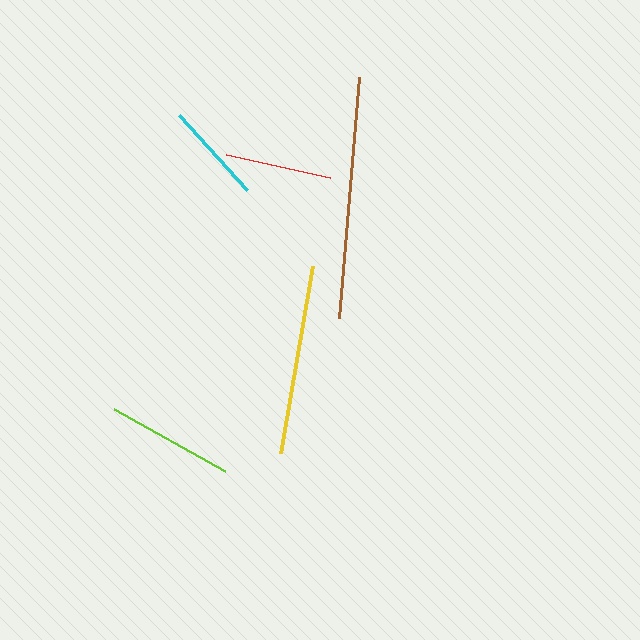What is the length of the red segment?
The red segment is approximately 106 pixels long.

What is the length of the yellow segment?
The yellow segment is approximately 189 pixels long.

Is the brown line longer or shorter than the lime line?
The brown line is longer than the lime line.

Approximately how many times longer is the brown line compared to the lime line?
The brown line is approximately 1.9 times the length of the lime line.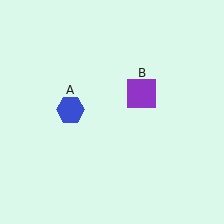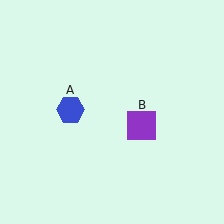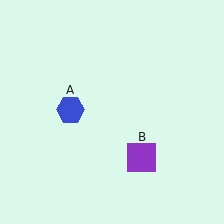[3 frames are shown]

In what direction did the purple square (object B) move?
The purple square (object B) moved down.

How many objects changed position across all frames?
1 object changed position: purple square (object B).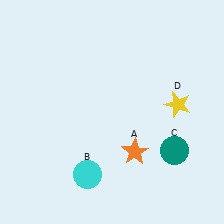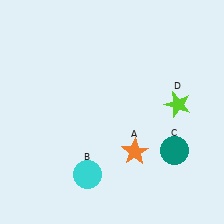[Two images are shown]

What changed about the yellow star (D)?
In Image 1, D is yellow. In Image 2, it changed to lime.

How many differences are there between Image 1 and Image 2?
There is 1 difference between the two images.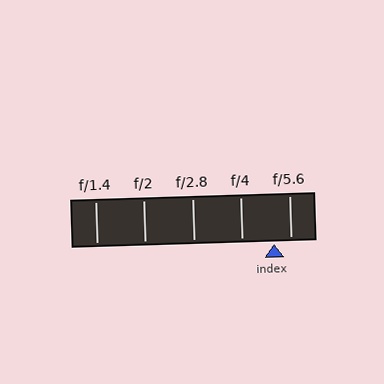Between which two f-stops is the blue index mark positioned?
The index mark is between f/4 and f/5.6.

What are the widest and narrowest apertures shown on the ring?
The widest aperture shown is f/1.4 and the narrowest is f/5.6.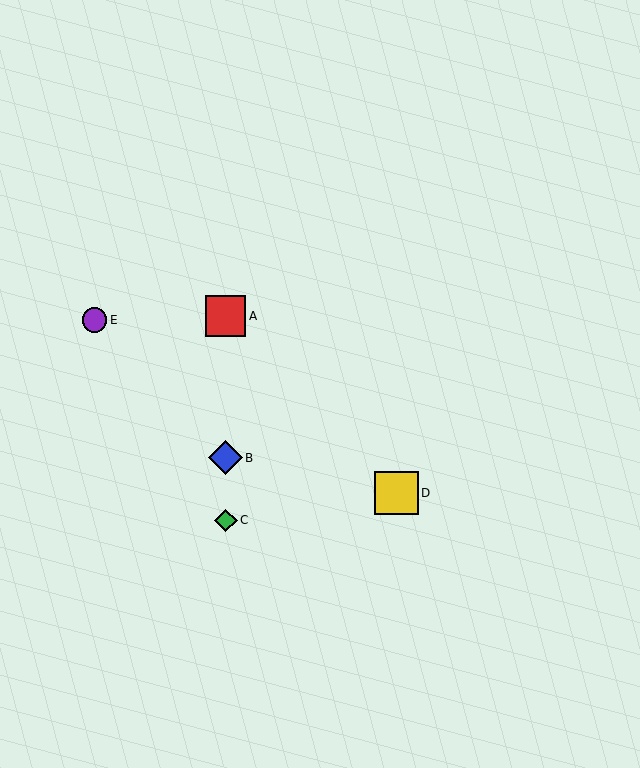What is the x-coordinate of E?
Object E is at x≈94.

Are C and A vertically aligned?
Yes, both are at x≈226.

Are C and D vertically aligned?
No, C is at x≈226 and D is at x≈396.